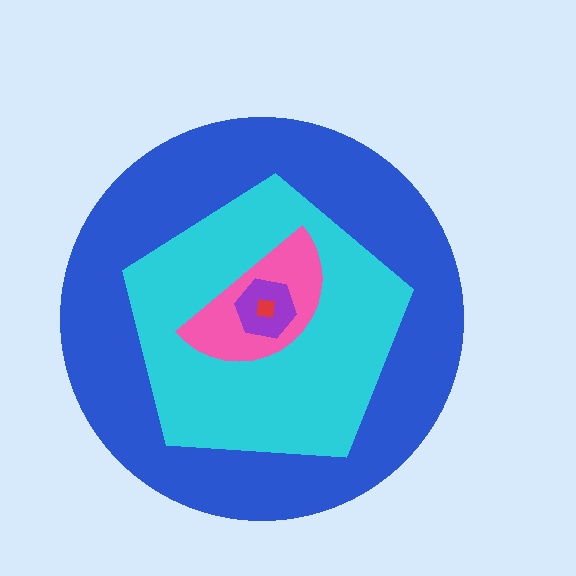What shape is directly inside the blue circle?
The cyan pentagon.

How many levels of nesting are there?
5.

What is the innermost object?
The red square.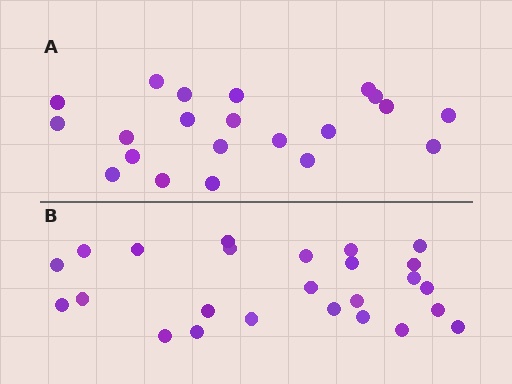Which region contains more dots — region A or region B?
Region B (the bottom region) has more dots.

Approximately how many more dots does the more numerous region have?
Region B has about 4 more dots than region A.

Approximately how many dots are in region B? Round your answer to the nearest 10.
About 20 dots. (The exact count is 25, which rounds to 20.)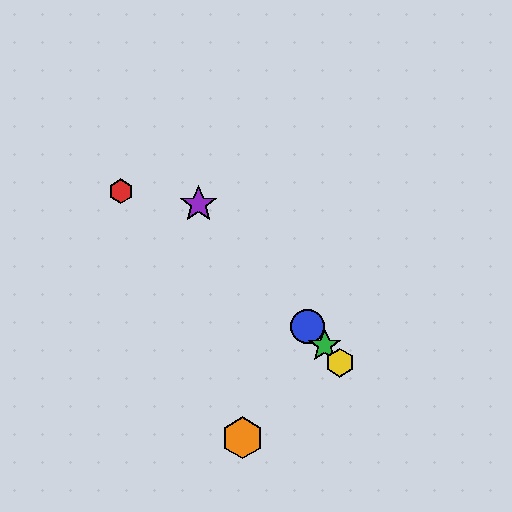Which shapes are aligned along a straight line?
The blue circle, the green star, the yellow hexagon, the purple star are aligned along a straight line.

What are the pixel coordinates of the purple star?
The purple star is at (198, 204).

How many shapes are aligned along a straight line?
4 shapes (the blue circle, the green star, the yellow hexagon, the purple star) are aligned along a straight line.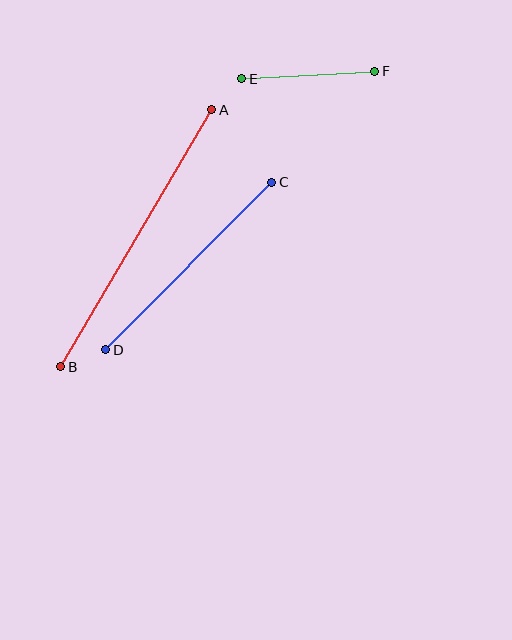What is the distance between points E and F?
The distance is approximately 134 pixels.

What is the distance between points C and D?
The distance is approximately 236 pixels.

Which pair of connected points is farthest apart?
Points A and B are farthest apart.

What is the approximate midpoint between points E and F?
The midpoint is at approximately (308, 75) pixels.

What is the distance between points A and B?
The distance is approximately 298 pixels.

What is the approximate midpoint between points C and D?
The midpoint is at approximately (189, 266) pixels.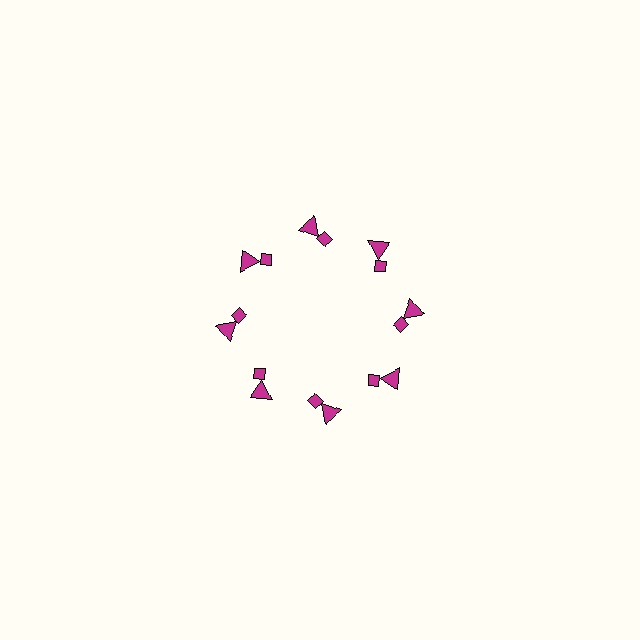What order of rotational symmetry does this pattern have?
This pattern has 8-fold rotational symmetry.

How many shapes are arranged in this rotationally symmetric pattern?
There are 16 shapes, arranged in 8 groups of 2.